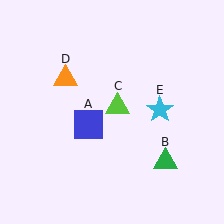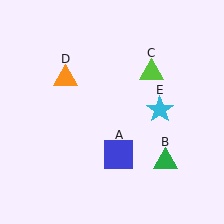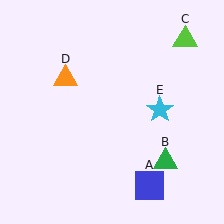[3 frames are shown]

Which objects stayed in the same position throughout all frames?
Green triangle (object B) and orange triangle (object D) and cyan star (object E) remained stationary.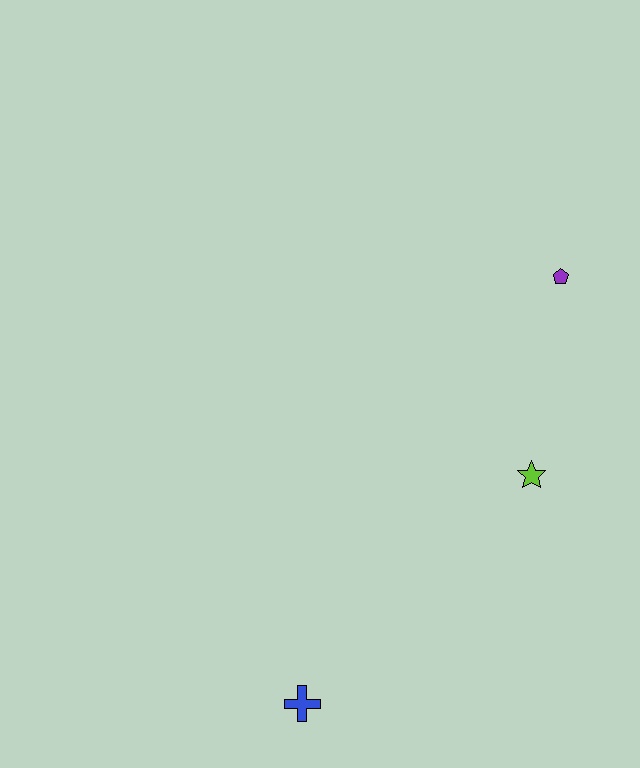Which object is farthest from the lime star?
The blue cross is farthest from the lime star.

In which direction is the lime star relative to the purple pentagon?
The lime star is below the purple pentagon.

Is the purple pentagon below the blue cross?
No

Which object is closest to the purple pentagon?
The lime star is closest to the purple pentagon.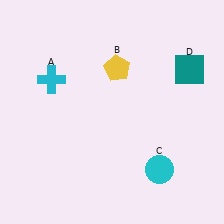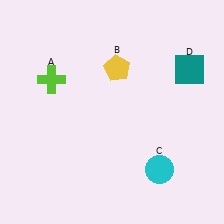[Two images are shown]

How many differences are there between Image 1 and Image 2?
There is 1 difference between the two images.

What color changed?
The cross (A) changed from cyan in Image 1 to lime in Image 2.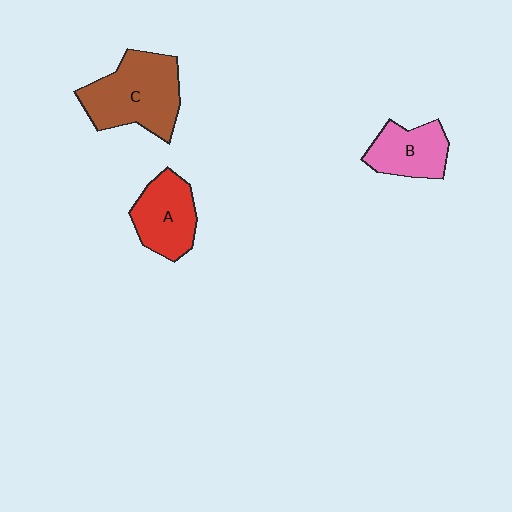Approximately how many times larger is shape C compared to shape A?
Approximately 1.5 times.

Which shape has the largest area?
Shape C (brown).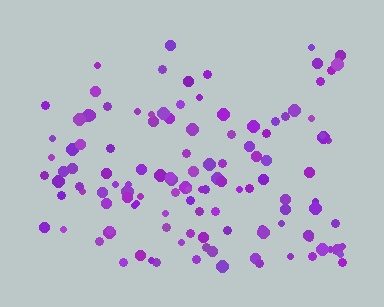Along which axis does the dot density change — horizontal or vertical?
Vertical.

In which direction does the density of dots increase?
From top to bottom, with the bottom side densest.